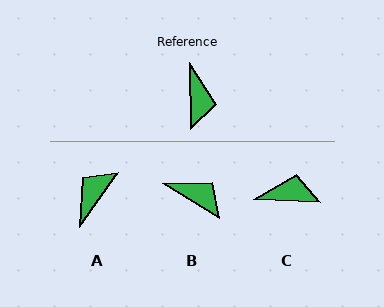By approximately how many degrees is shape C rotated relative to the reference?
Approximately 87 degrees counter-clockwise.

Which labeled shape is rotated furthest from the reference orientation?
A, about 145 degrees away.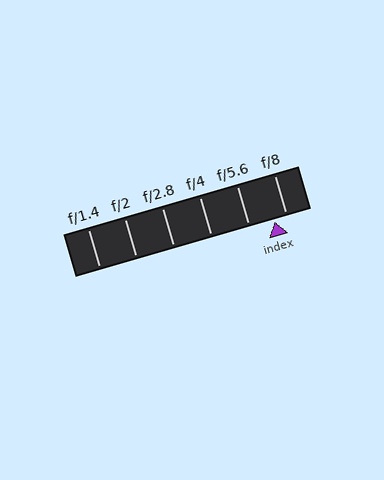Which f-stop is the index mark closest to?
The index mark is closest to f/8.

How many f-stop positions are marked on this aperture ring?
There are 6 f-stop positions marked.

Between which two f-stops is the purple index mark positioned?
The index mark is between f/5.6 and f/8.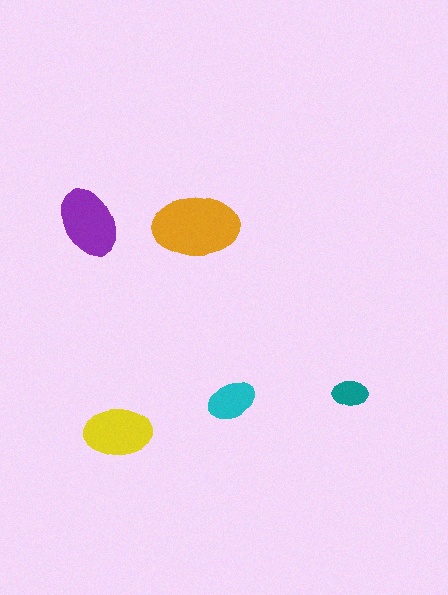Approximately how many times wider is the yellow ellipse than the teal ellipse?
About 2 times wider.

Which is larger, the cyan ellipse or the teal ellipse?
The cyan one.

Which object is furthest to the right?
The teal ellipse is rightmost.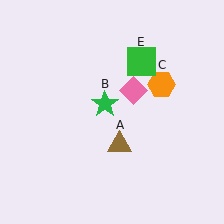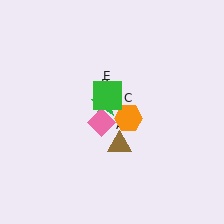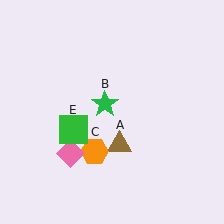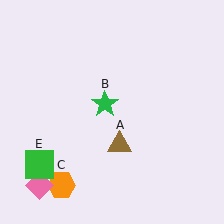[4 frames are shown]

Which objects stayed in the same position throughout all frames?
Brown triangle (object A) and green star (object B) remained stationary.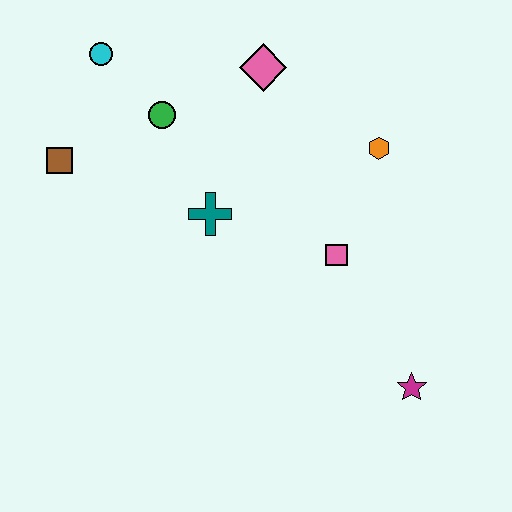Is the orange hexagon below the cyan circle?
Yes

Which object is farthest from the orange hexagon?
The brown square is farthest from the orange hexagon.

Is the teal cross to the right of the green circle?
Yes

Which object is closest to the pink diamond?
The green circle is closest to the pink diamond.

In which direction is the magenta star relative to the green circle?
The magenta star is below the green circle.